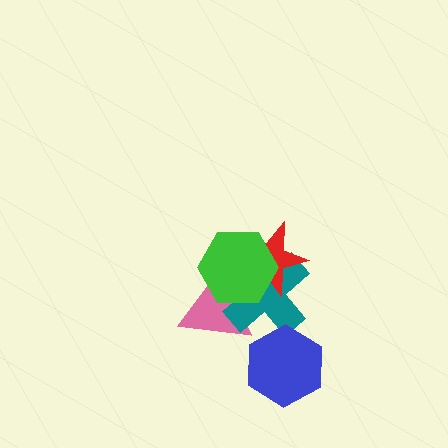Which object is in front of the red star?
The green hexagon is in front of the red star.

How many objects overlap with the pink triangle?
3 objects overlap with the pink triangle.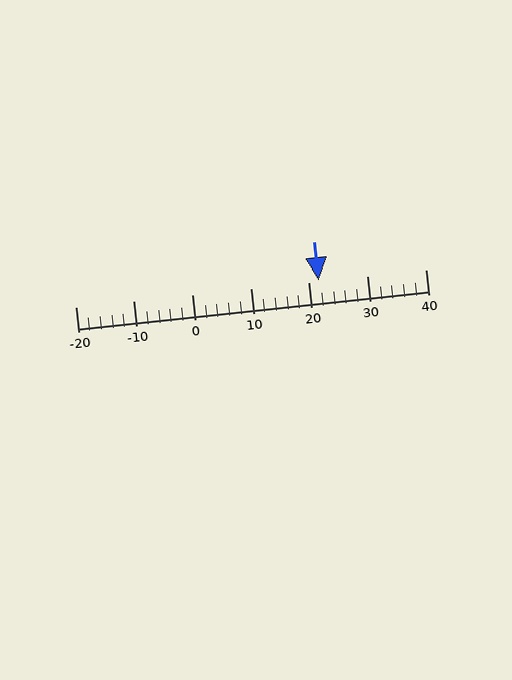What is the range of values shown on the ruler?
The ruler shows values from -20 to 40.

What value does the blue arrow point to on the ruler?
The blue arrow points to approximately 22.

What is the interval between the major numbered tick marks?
The major tick marks are spaced 10 units apart.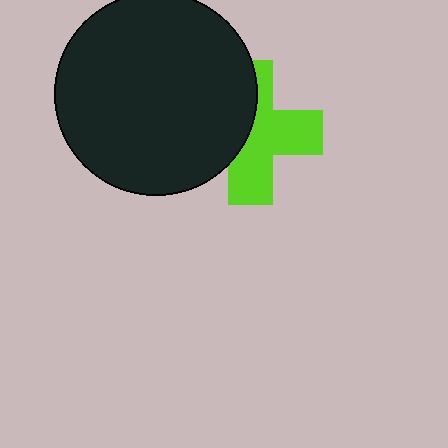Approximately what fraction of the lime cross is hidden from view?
Roughly 42% of the lime cross is hidden behind the black circle.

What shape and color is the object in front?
The object in front is a black circle.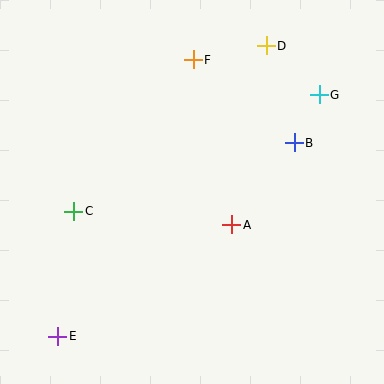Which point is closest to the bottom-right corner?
Point A is closest to the bottom-right corner.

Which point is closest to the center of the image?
Point A at (232, 225) is closest to the center.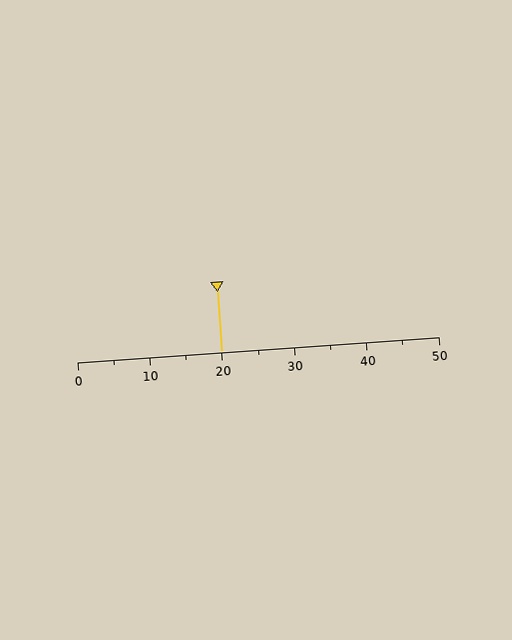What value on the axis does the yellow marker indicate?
The marker indicates approximately 20.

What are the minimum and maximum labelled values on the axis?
The axis runs from 0 to 50.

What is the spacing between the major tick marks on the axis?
The major ticks are spaced 10 apart.